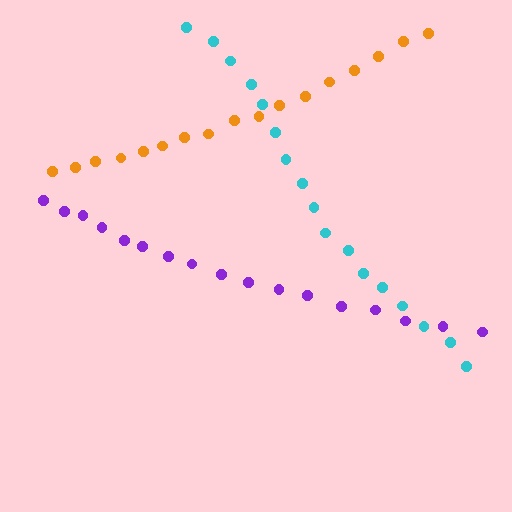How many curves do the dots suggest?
There are 3 distinct paths.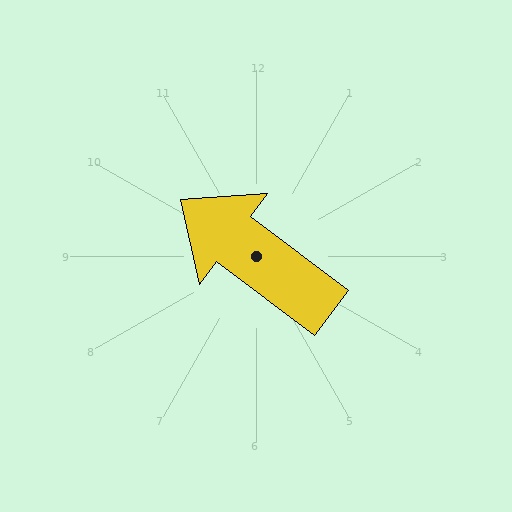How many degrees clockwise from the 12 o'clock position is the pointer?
Approximately 307 degrees.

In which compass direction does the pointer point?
Northwest.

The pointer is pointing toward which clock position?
Roughly 10 o'clock.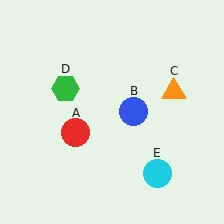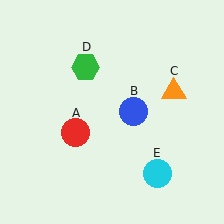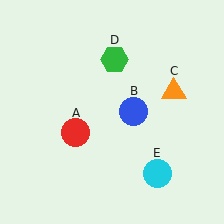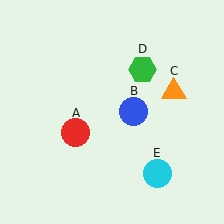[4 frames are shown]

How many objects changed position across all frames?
1 object changed position: green hexagon (object D).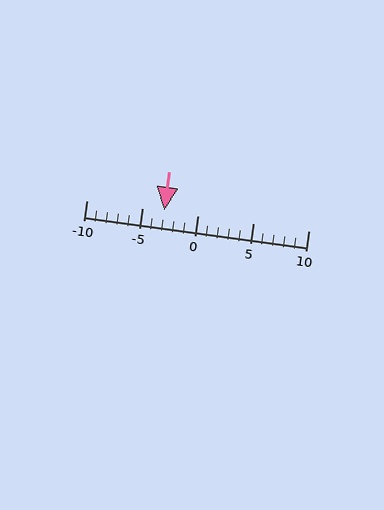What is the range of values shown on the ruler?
The ruler shows values from -10 to 10.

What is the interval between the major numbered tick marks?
The major tick marks are spaced 5 units apart.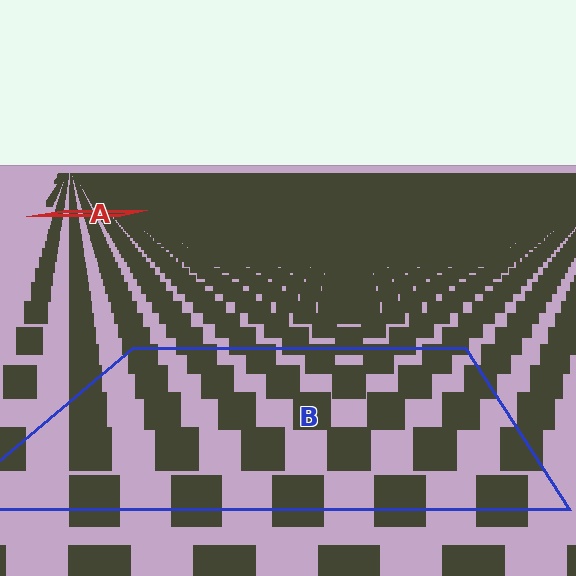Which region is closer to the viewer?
Region B is closer. The texture elements there are larger and more spread out.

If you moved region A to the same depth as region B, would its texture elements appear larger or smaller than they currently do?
They would appear larger. At a closer depth, the same texture elements are projected at a bigger on-screen size.